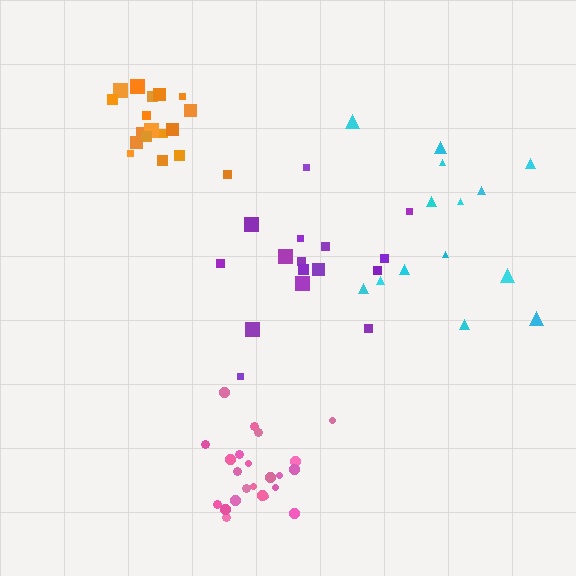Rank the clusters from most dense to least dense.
pink, orange, purple, cyan.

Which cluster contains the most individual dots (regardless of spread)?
Pink (23).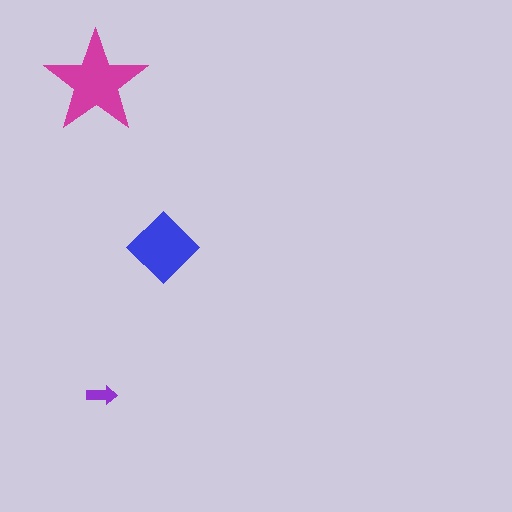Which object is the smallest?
The purple arrow.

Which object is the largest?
The magenta star.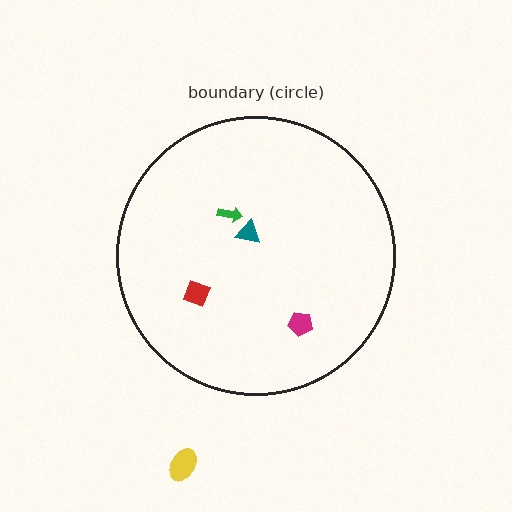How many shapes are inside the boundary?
4 inside, 1 outside.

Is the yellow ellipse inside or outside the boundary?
Outside.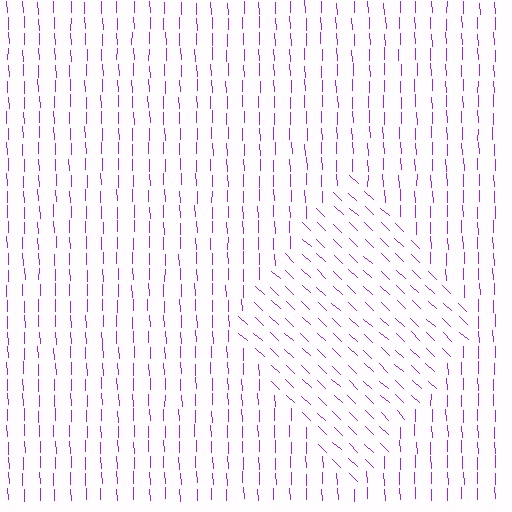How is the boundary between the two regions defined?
The boundary is defined purely by a change in line orientation (approximately 45 degrees difference). All lines are the same color and thickness.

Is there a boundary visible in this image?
Yes, there is a texture boundary formed by a change in line orientation.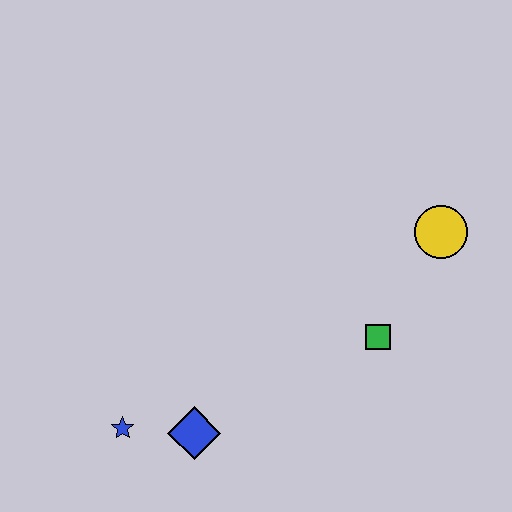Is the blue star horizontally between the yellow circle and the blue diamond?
No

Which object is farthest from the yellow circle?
The blue star is farthest from the yellow circle.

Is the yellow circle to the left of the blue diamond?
No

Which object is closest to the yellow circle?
The green square is closest to the yellow circle.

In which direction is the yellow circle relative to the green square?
The yellow circle is above the green square.